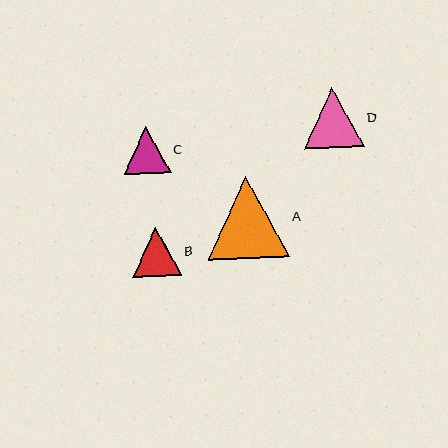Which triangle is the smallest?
Triangle C is the smallest with a size of approximately 47 pixels.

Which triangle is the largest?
Triangle A is the largest with a size of approximately 83 pixels.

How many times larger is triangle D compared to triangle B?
Triangle D is approximately 1.2 times the size of triangle B.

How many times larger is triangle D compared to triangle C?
Triangle D is approximately 1.3 times the size of triangle C.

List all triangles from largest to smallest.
From largest to smallest: A, D, B, C.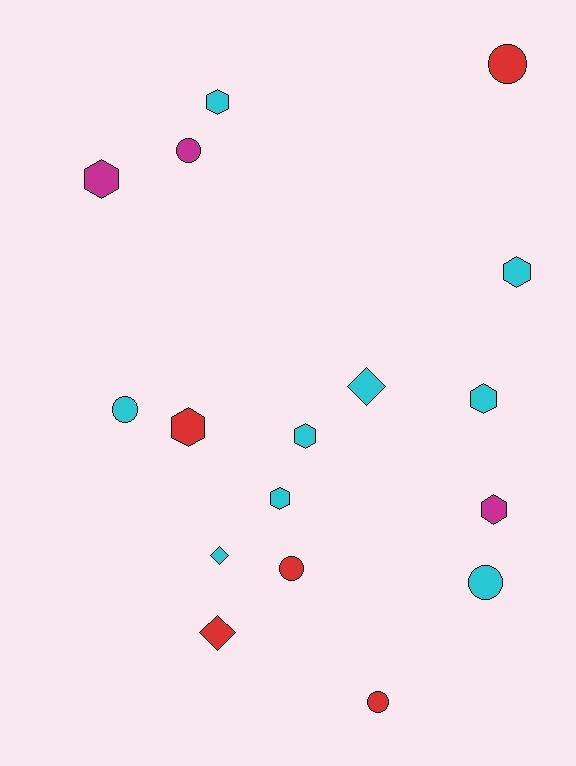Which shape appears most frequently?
Hexagon, with 8 objects.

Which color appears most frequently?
Cyan, with 9 objects.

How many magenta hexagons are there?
There are 2 magenta hexagons.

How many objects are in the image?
There are 17 objects.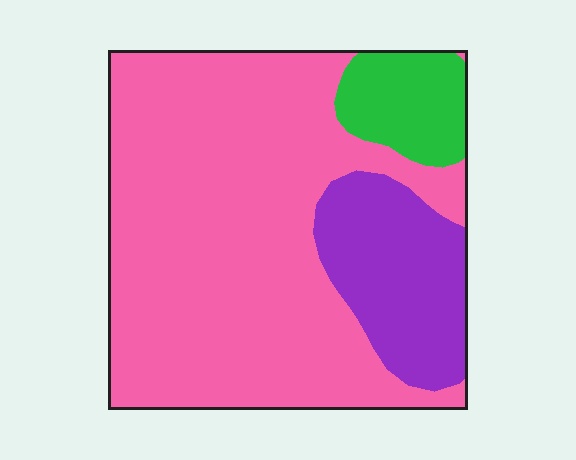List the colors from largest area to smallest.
From largest to smallest: pink, purple, green.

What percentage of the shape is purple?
Purple covers about 20% of the shape.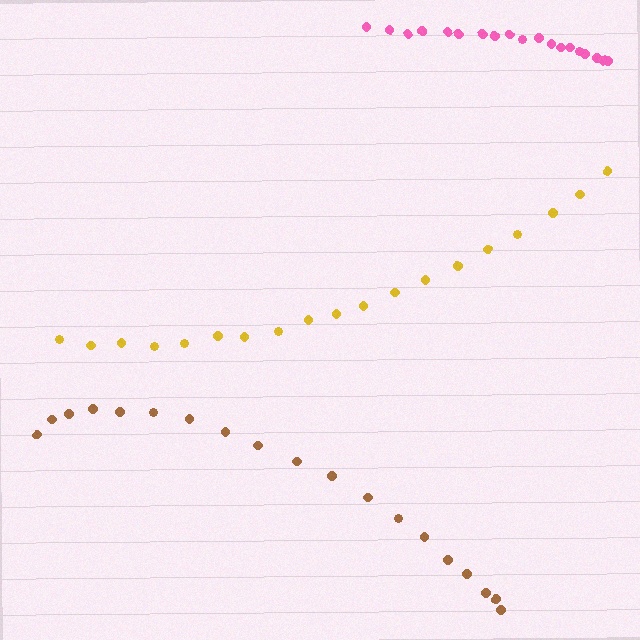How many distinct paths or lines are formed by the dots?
There are 3 distinct paths.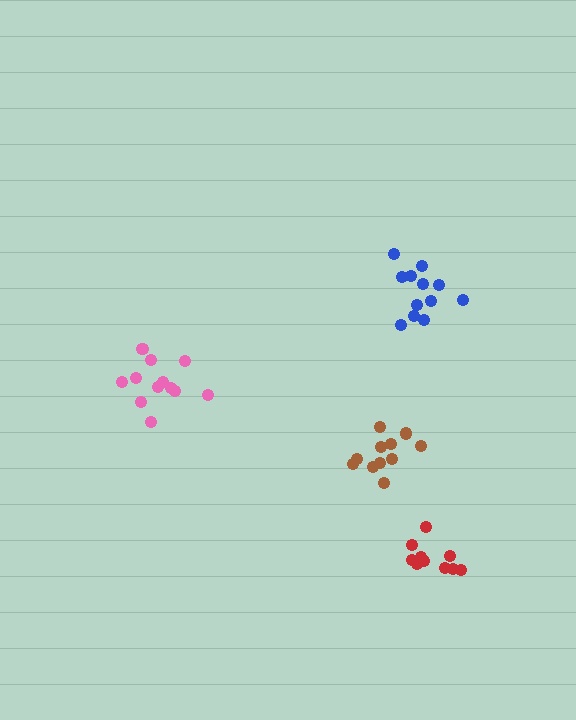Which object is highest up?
The blue cluster is topmost.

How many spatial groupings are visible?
There are 4 spatial groupings.